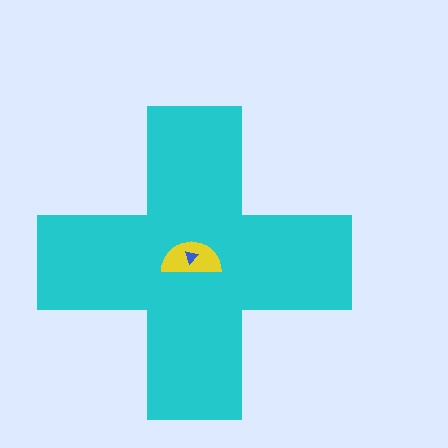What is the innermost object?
The blue triangle.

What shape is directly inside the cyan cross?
The yellow semicircle.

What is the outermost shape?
The cyan cross.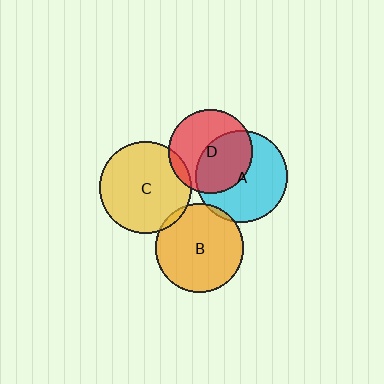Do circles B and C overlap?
Yes.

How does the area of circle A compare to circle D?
Approximately 1.2 times.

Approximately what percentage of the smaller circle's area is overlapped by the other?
Approximately 5%.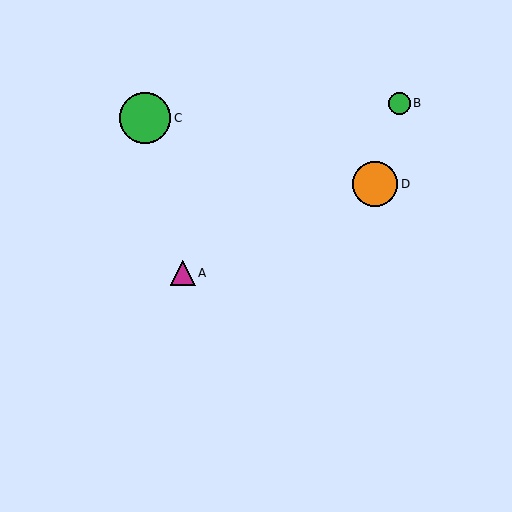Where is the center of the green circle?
The center of the green circle is at (399, 103).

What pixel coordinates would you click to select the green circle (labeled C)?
Click at (145, 118) to select the green circle C.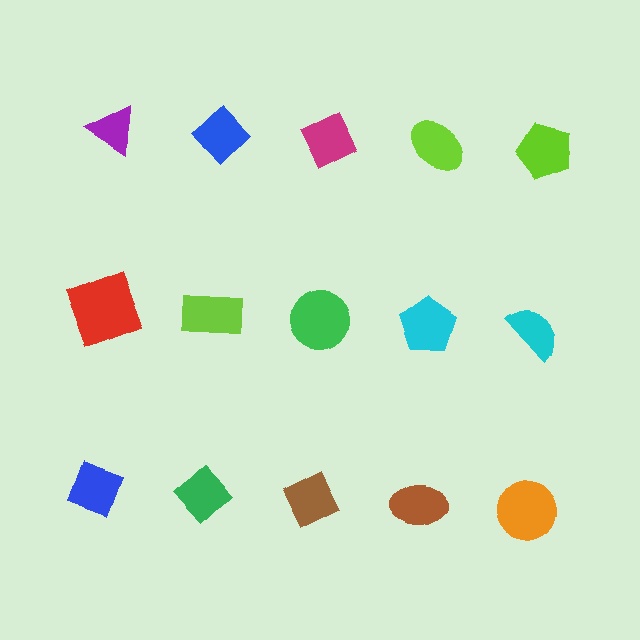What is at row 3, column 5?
An orange circle.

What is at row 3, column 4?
A brown ellipse.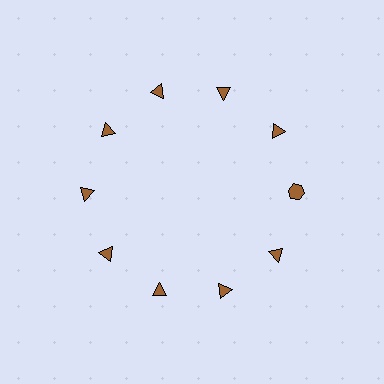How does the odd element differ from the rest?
It has a different shape: hexagon instead of triangle.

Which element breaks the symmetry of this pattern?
The brown hexagon at roughly the 3 o'clock position breaks the symmetry. All other shapes are brown triangles.